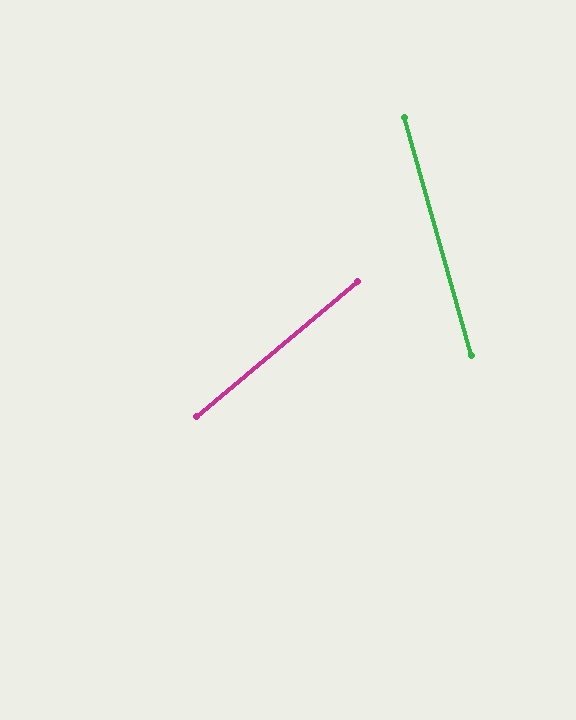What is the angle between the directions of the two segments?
Approximately 66 degrees.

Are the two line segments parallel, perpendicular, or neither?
Neither parallel nor perpendicular — they differ by about 66°.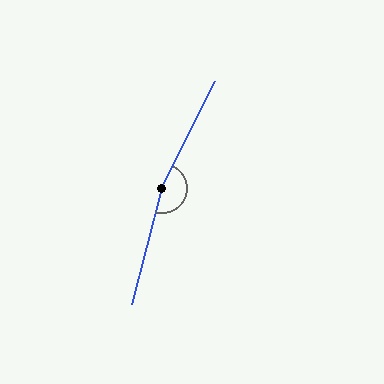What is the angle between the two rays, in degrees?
Approximately 168 degrees.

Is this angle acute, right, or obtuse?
It is obtuse.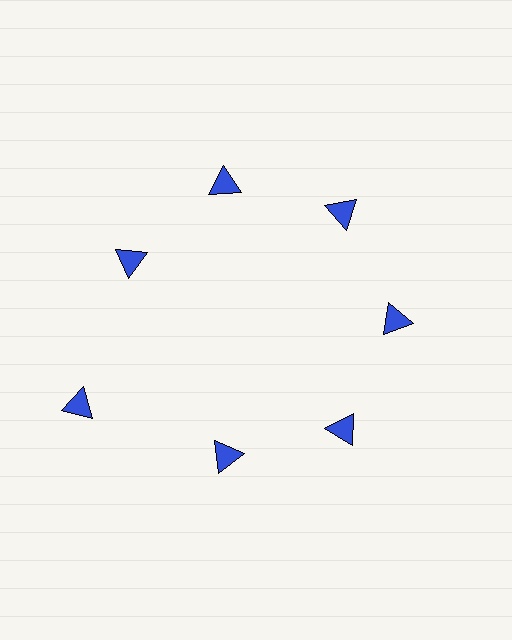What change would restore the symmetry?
The symmetry would be restored by moving it inward, back onto the ring so that all 7 triangles sit at equal angles and equal distance from the center.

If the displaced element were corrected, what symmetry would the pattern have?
It would have 7-fold rotational symmetry — the pattern would map onto itself every 51 degrees.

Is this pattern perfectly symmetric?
No. The 7 blue triangles are arranged in a ring, but one element near the 8 o'clock position is pushed outward from the center, breaking the 7-fold rotational symmetry.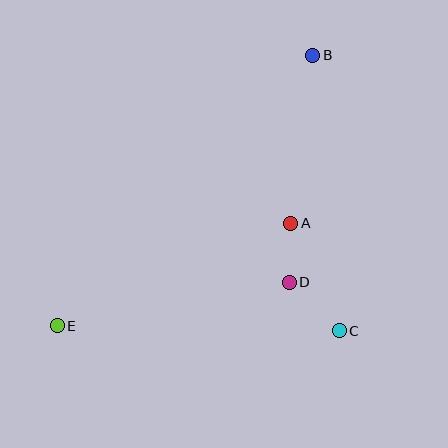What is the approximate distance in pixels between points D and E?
The distance between D and E is approximately 236 pixels.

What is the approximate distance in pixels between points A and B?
The distance between A and B is approximately 169 pixels.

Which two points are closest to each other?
Points A and D are closest to each other.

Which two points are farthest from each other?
Points B and E are farthest from each other.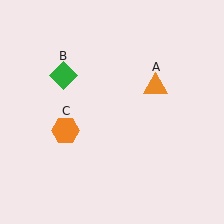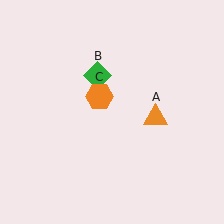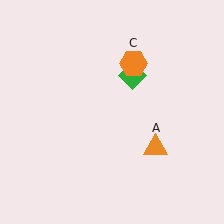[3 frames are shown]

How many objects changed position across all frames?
3 objects changed position: orange triangle (object A), green diamond (object B), orange hexagon (object C).